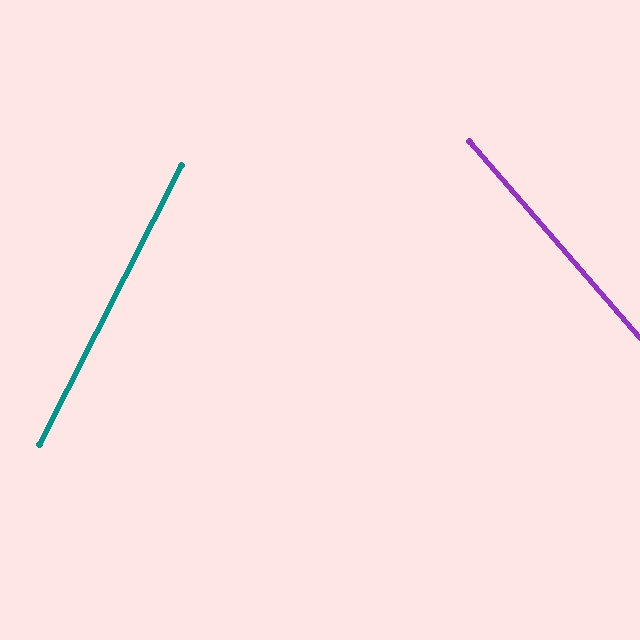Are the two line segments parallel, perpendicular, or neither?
Neither parallel nor perpendicular — they differ by about 68°.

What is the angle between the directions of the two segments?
Approximately 68 degrees.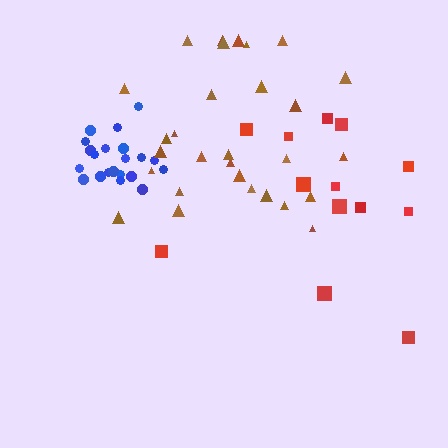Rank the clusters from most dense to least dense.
blue, brown, red.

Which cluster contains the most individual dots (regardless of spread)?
Brown (29).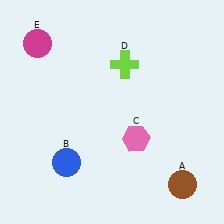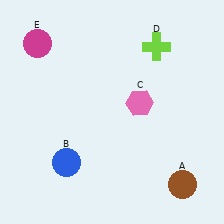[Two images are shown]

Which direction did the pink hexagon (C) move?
The pink hexagon (C) moved up.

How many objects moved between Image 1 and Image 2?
2 objects moved between the two images.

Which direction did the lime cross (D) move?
The lime cross (D) moved right.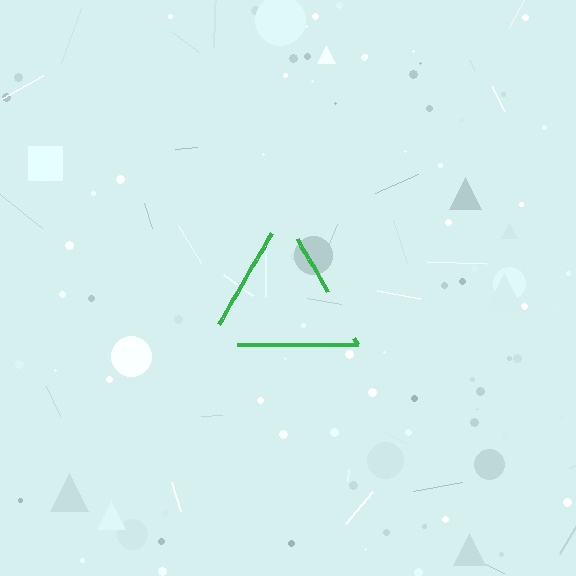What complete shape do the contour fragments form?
The contour fragments form a triangle.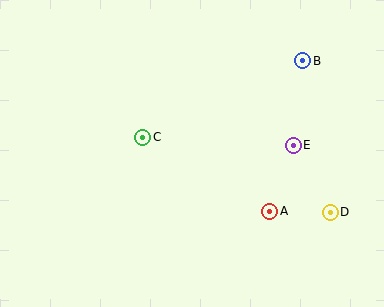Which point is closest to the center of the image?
Point C at (143, 137) is closest to the center.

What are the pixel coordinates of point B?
Point B is at (303, 61).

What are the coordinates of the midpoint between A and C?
The midpoint between A and C is at (206, 174).